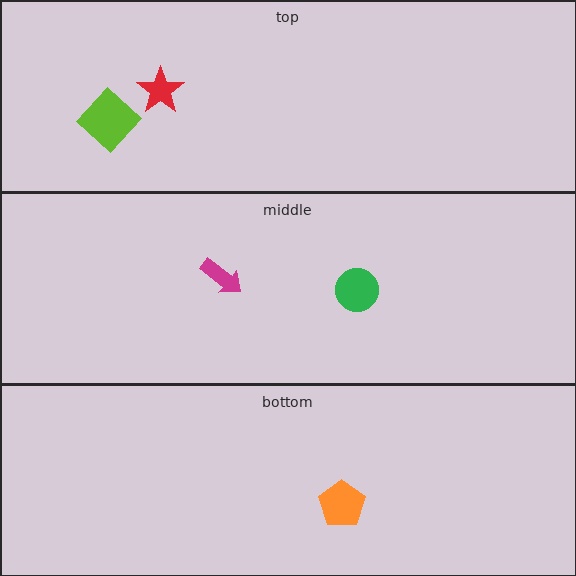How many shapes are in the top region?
2.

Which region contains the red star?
The top region.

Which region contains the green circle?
The middle region.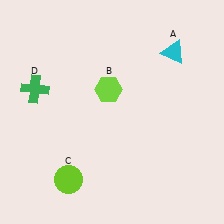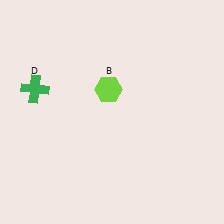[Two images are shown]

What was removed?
The lime circle (C), the cyan triangle (A) were removed in Image 2.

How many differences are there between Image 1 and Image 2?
There are 2 differences between the two images.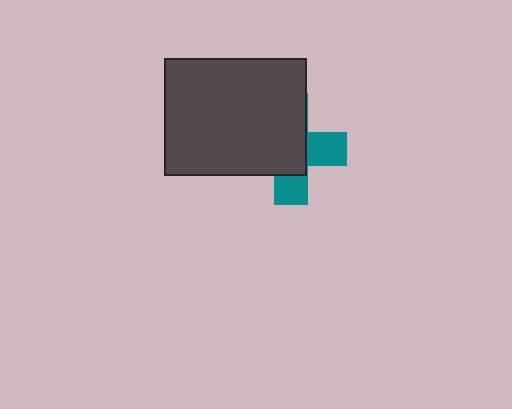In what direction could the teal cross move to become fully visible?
The teal cross could move toward the lower-right. That would shift it out from behind the dark gray rectangle entirely.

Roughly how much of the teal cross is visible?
A small part of it is visible (roughly 37%).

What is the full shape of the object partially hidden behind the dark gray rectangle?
The partially hidden object is a teal cross.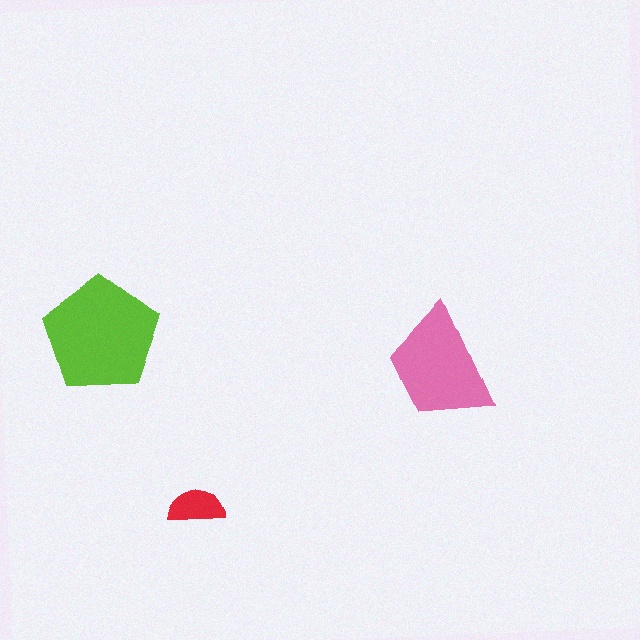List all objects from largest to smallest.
The lime pentagon, the pink trapezoid, the red semicircle.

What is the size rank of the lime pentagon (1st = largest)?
1st.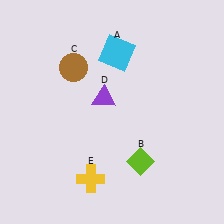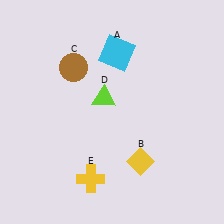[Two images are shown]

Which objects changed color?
B changed from lime to yellow. D changed from purple to lime.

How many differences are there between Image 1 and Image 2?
There are 2 differences between the two images.